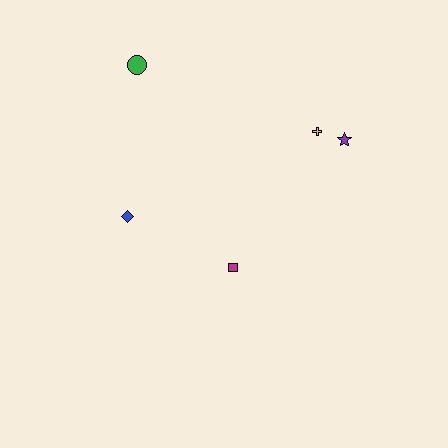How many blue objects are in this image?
There is 1 blue object.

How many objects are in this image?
There are 5 objects.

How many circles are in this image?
There is 1 circle.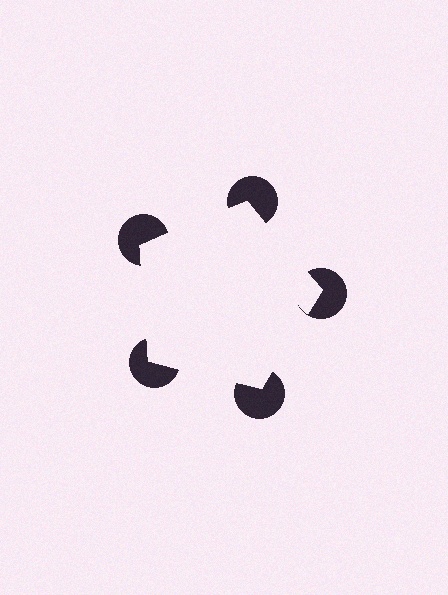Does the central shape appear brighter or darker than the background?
It typically appears slightly brighter than the background, even though no actual brightness change is drawn.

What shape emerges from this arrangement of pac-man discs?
An illusory pentagon — its edges are inferred from the aligned wedge cuts in the pac-man discs, not physically drawn.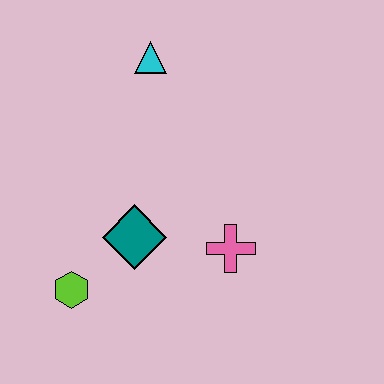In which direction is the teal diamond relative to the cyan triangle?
The teal diamond is below the cyan triangle.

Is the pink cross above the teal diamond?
No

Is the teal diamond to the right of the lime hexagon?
Yes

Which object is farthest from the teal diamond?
The cyan triangle is farthest from the teal diamond.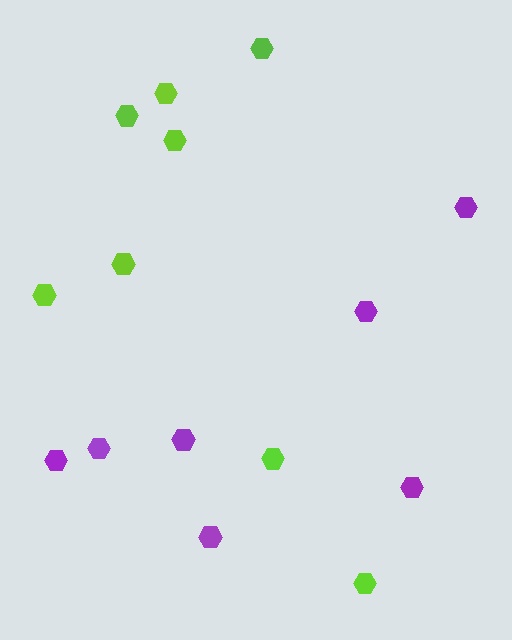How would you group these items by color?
There are 2 groups: one group of lime hexagons (8) and one group of purple hexagons (7).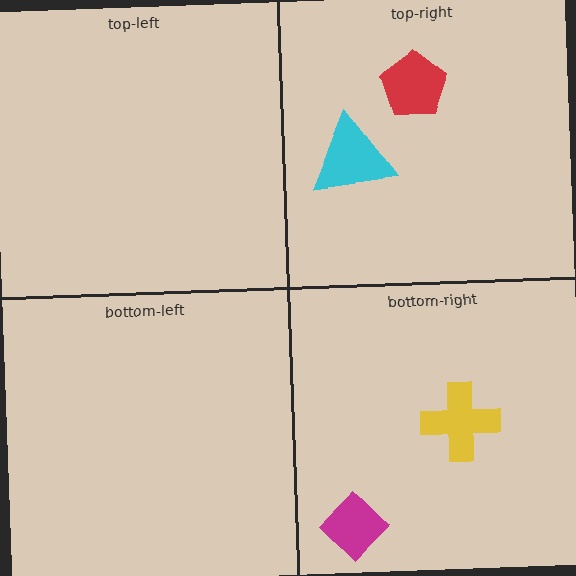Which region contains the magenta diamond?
The bottom-right region.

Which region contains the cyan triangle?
The top-right region.